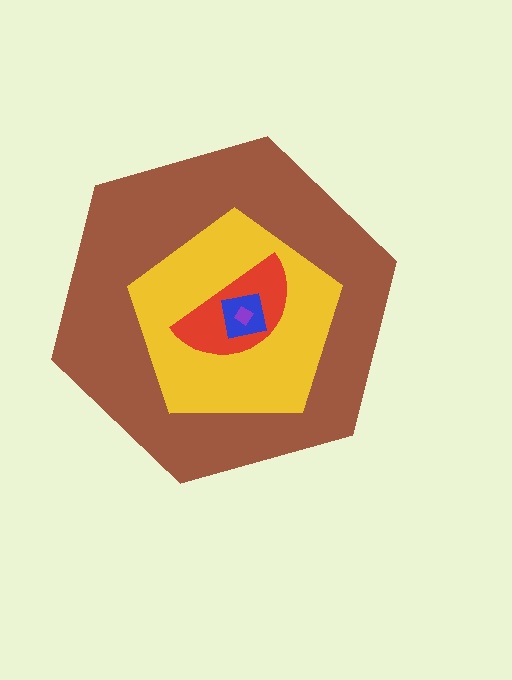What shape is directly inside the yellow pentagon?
The red semicircle.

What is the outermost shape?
The brown hexagon.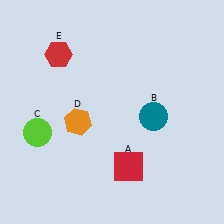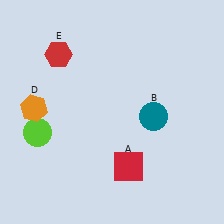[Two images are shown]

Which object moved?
The orange hexagon (D) moved left.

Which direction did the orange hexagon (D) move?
The orange hexagon (D) moved left.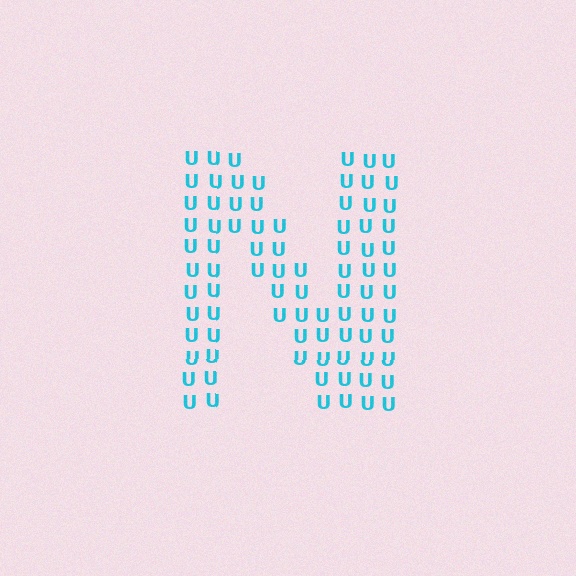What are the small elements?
The small elements are letter U's.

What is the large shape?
The large shape is the letter N.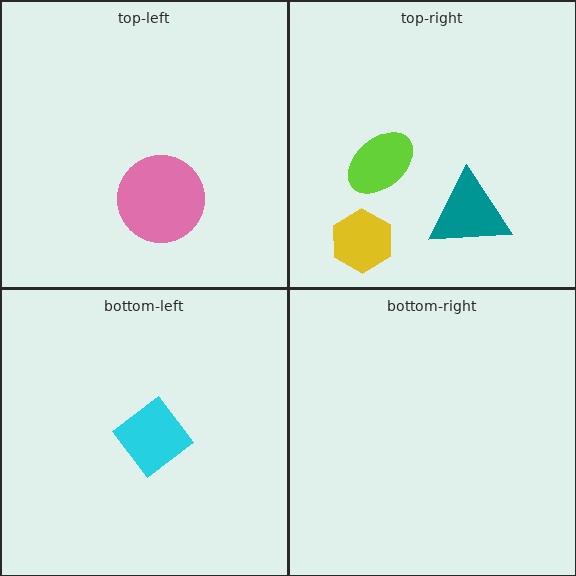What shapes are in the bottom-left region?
The cyan diamond.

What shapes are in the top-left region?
The pink circle.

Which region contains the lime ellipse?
The top-right region.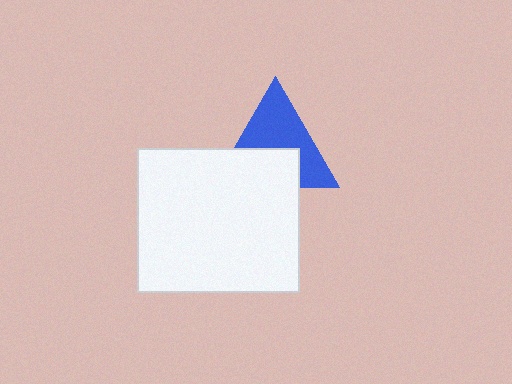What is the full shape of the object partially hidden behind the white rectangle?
The partially hidden object is a blue triangle.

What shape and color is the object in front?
The object in front is a white rectangle.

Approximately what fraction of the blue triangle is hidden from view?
Roughly 43% of the blue triangle is hidden behind the white rectangle.